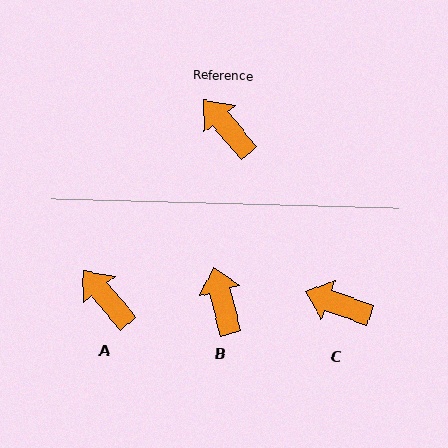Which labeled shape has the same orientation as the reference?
A.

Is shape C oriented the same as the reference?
No, it is off by about 30 degrees.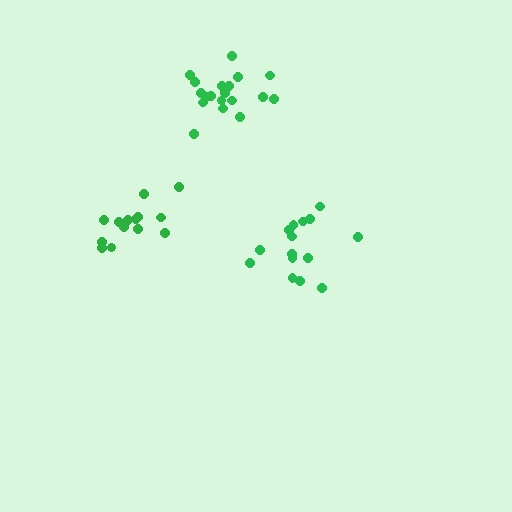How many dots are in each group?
Group 1: 19 dots, Group 2: 15 dots, Group 3: 14 dots (48 total).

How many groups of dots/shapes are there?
There are 3 groups.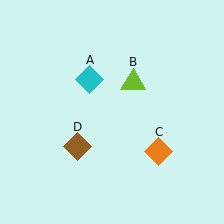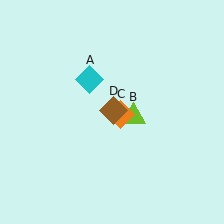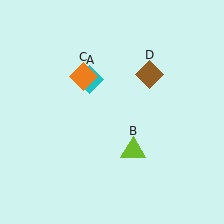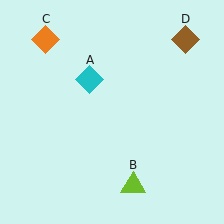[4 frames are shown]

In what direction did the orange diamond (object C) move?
The orange diamond (object C) moved up and to the left.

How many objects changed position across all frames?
3 objects changed position: lime triangle (object B), orange diamond (object C), brown diamond (object D).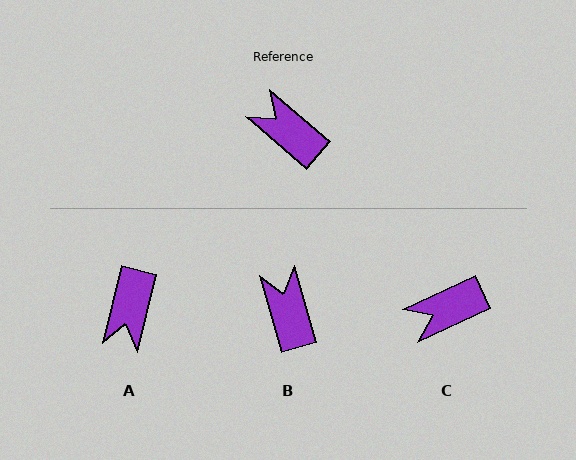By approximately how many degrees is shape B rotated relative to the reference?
Approximately 33 degrees clockwise.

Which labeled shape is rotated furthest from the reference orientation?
A, about 117 degrees away.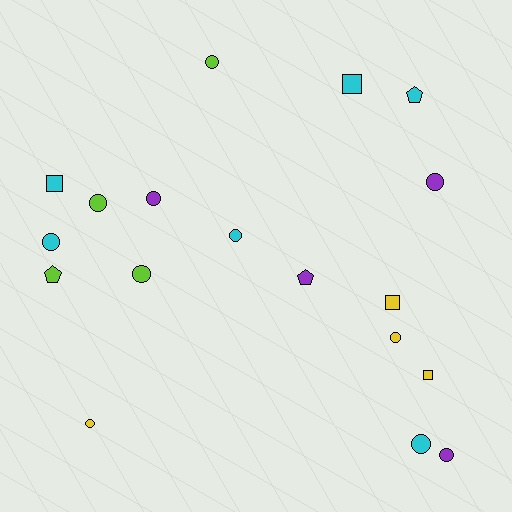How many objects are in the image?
There are 18 objects.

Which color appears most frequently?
Cyan, with 6 objects.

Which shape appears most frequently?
Circle, with 11 objects.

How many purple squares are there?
There are no purple squares.